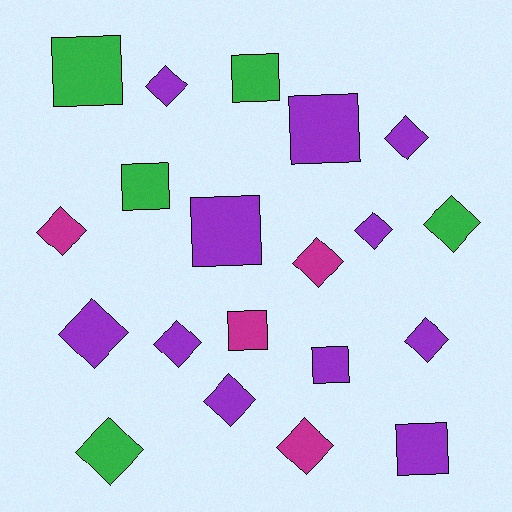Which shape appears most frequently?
Diamond, with 12 objects.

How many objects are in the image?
There are 20 objects.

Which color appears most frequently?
Purple, with 11 objects.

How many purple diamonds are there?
There are 7 purple diamonds.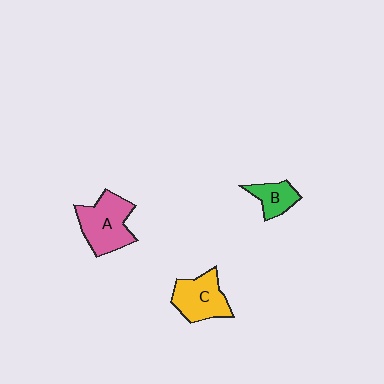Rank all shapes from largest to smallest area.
From largest to smallest: A (pink), C (yellow), B (green).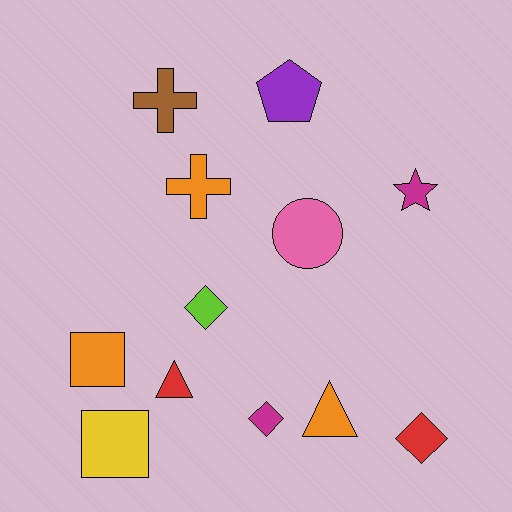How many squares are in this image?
There are 2 squares.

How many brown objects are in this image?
There is 1 brown object.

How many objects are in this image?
There are 12 objects.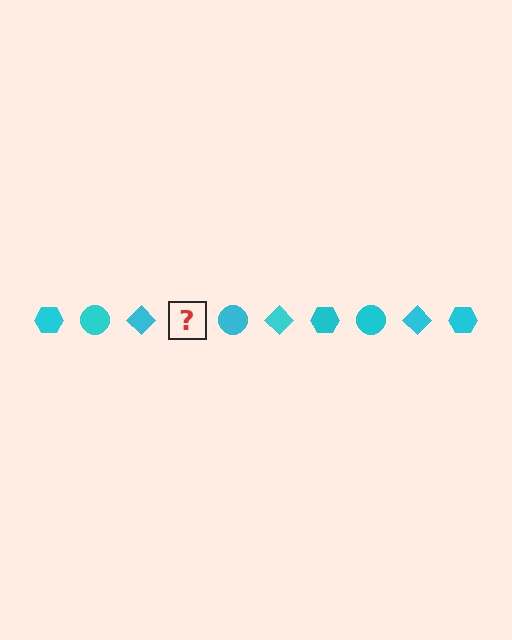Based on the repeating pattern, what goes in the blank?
The blank should be a cyan hexagon.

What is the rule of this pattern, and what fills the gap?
The rule is that the pattern cycles through hexagon, circle, diamond shapes in cyan. The gap should be filled with a cyan hexagon.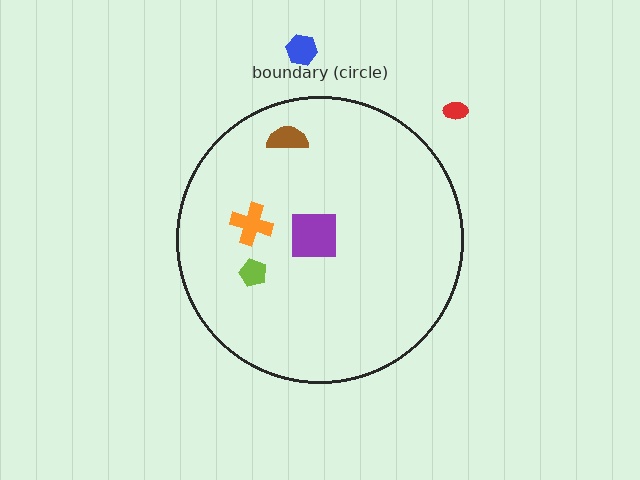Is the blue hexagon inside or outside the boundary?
Outside.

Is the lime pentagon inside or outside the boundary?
Inside.